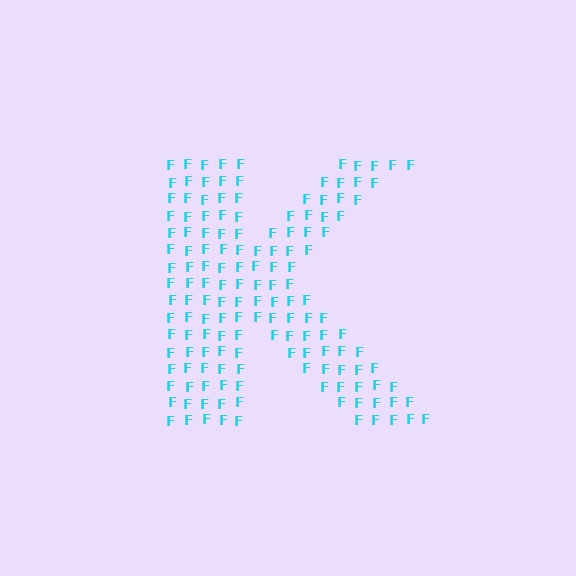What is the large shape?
The large shape is the letter K.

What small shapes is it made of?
It is made of small letter F's.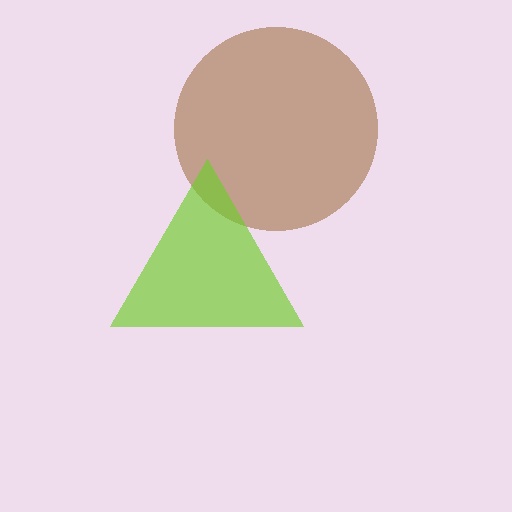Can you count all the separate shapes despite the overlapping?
Yes, there are 2 separate shapes.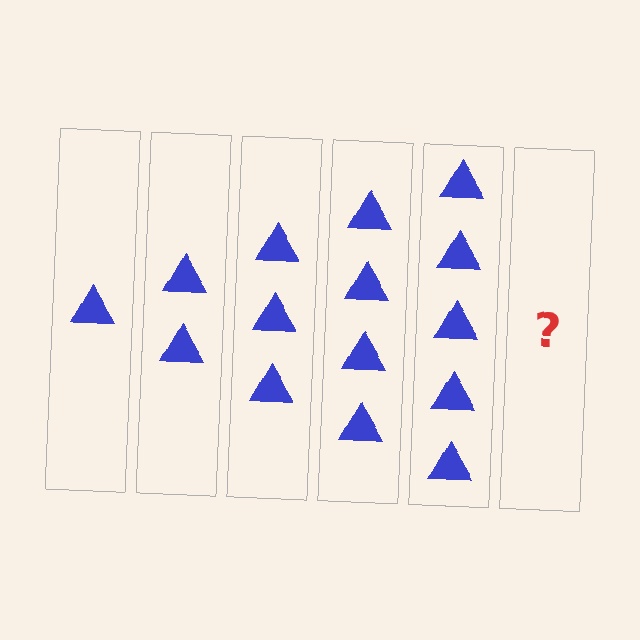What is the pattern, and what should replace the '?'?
The pattern is that each step adds one more triangle. The '?' should be 6 triangles.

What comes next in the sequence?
The next element should be 6 triangles.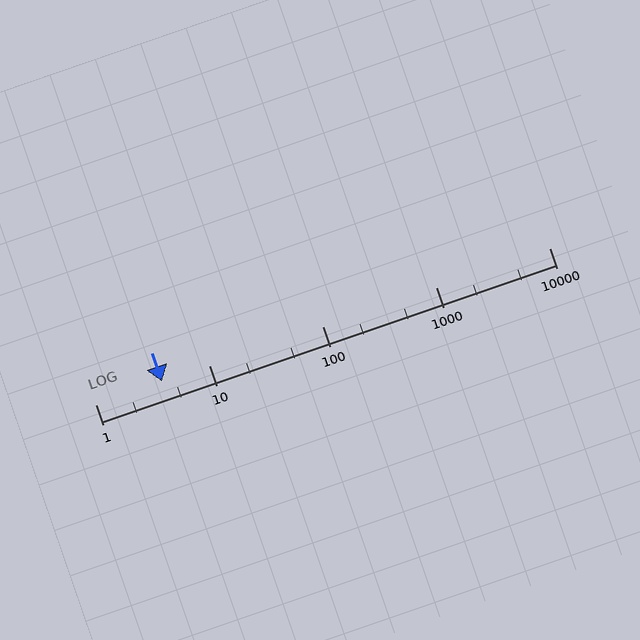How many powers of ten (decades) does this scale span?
The scale spans 4 decades, from 1 to 10000.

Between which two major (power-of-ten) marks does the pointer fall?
The pointer is between 1 and 10.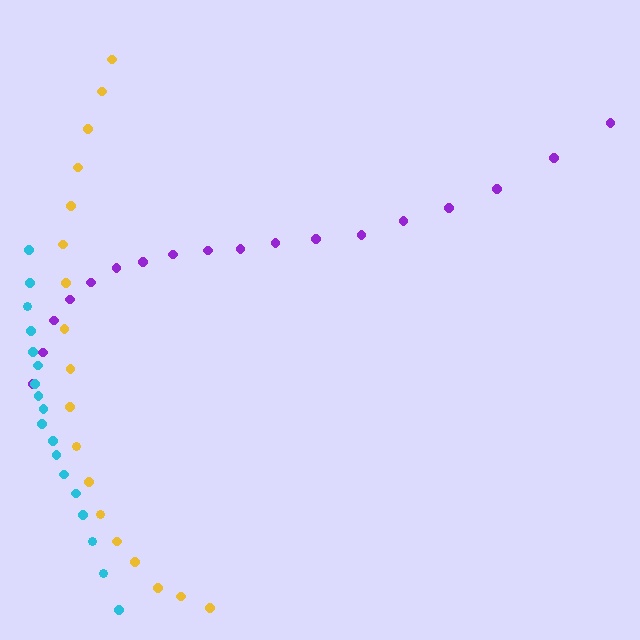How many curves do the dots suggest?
There are 3 distinct paths.